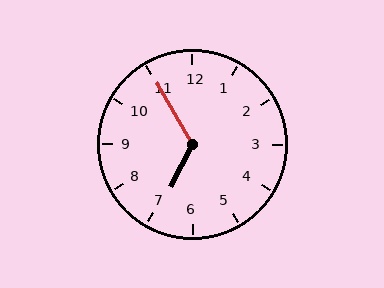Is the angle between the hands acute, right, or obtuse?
It is obtuse.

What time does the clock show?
6:55.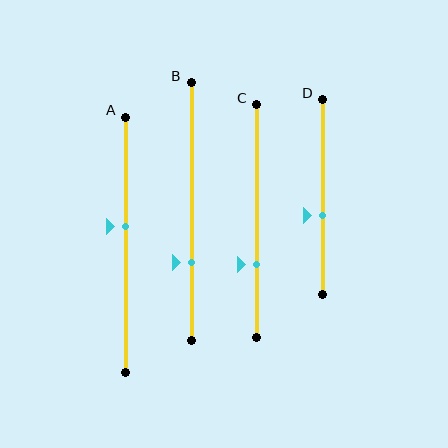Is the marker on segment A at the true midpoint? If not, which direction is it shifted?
No, the marker on segment A is shifted upward by about 7% of the segment length.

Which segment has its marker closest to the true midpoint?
Segment A has its marker closest to the true midpoint.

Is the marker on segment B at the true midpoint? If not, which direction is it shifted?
No, the marker on segment B is shifted downward by about 20% of the segment length.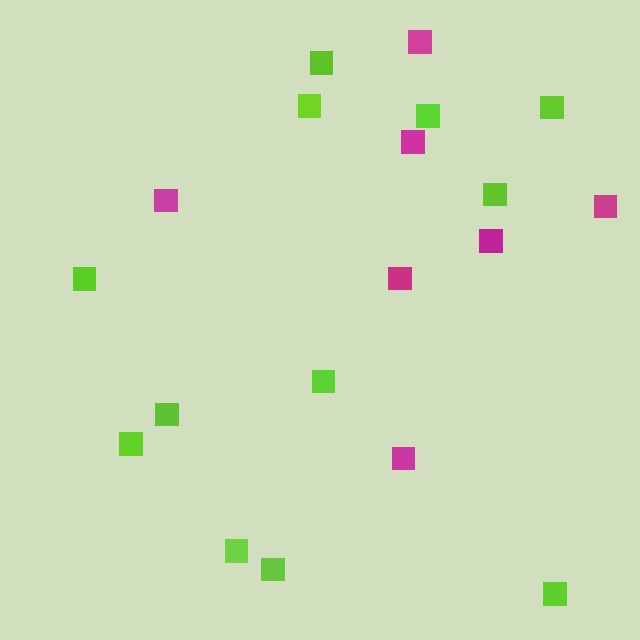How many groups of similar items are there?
There are 2 groups: one group of magenta squares (7) and one group of lime squares (12).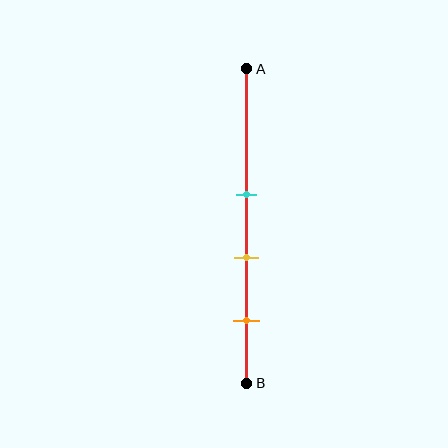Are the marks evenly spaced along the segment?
Yes, the marks are approximately evenly spaced.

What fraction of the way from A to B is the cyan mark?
The cyan mark is approximately 40% (0.4) of the way from A to B.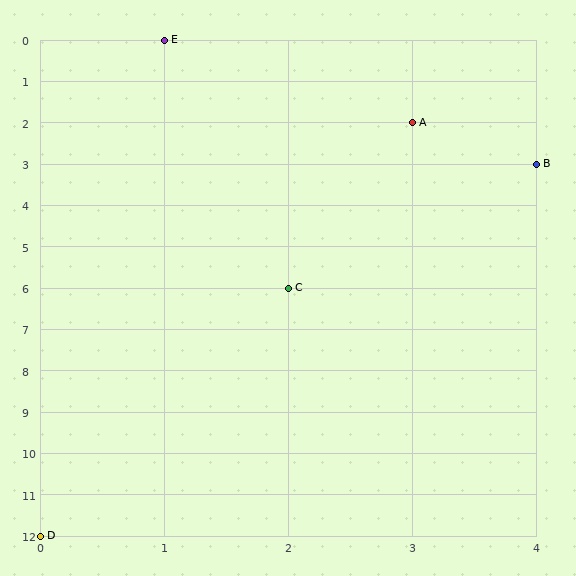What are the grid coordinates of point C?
Point C is at grid coordinates (2, 6).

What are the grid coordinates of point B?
Point B is at grid coordinates (4, 3).